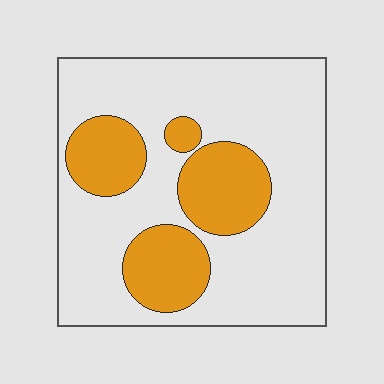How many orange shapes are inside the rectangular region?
4.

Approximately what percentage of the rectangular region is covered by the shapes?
Approximately 25%.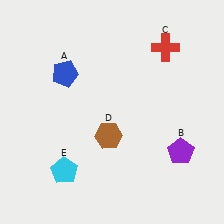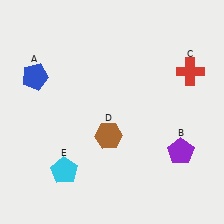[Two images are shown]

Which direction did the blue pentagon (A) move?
The blue pentagon (A) moved left.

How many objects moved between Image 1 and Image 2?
2 objects moved between the two images.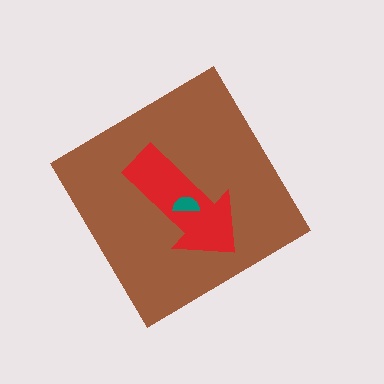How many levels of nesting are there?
3.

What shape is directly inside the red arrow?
The teal semicircle.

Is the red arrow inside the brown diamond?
Yes.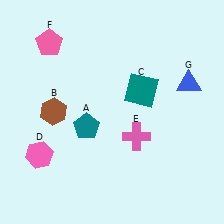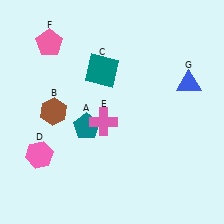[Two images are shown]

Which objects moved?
The objects that moved are: the teal square (C), the pink cross (E).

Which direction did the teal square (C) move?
The teal square (C) moved left.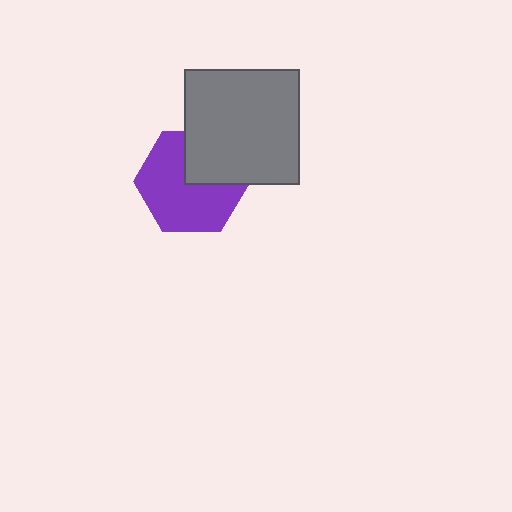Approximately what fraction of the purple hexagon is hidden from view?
Roughly 33% of the purple hexagon is hidden behind the gray square.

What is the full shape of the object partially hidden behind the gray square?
The partially hidden object is a purple hexagon.